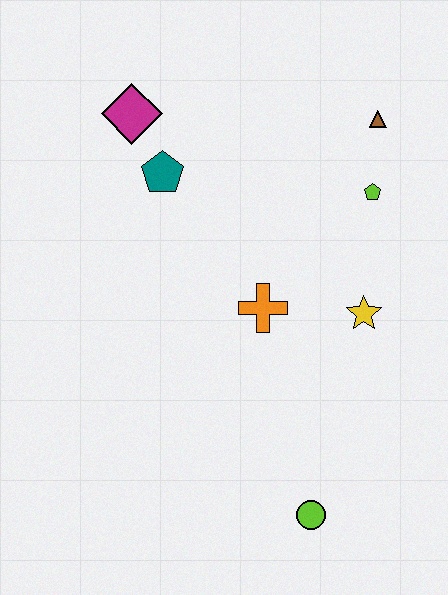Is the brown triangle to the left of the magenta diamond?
No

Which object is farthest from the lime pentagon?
The lime circle is farthest from the lime pentagon.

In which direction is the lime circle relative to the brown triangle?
The lime circle is below the brown triangle.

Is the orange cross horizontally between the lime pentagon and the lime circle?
No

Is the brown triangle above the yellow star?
Yes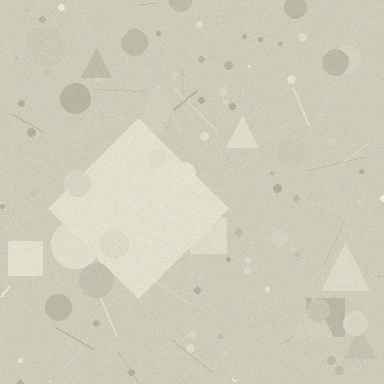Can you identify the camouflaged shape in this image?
The camouflaged shape is a diamond.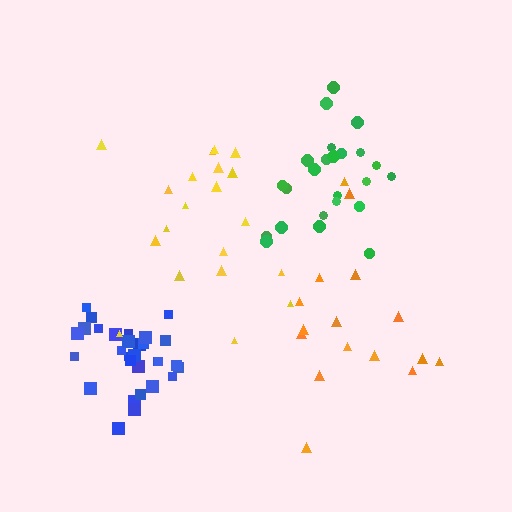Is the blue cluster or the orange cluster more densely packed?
Blue.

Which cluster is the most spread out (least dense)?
Orange.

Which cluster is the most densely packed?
Blue.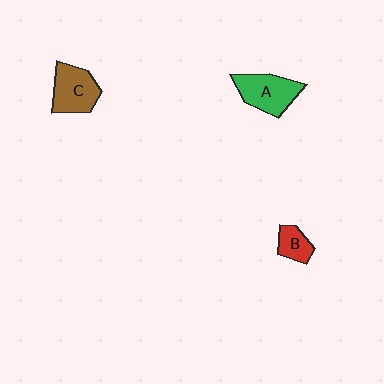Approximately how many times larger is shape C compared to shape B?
Approximately 1.9 times.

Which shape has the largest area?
Shape A (green).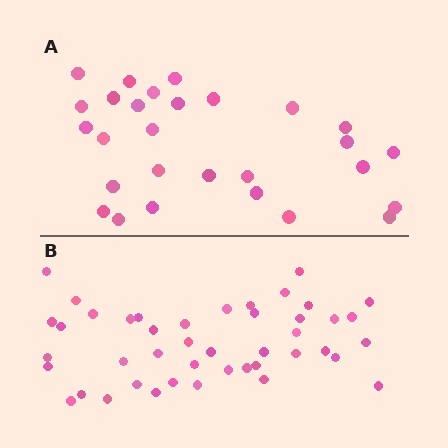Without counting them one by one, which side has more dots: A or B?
Region B (the bottom region) has more dots.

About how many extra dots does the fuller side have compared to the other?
Region B has approximately 15 more dots than region A.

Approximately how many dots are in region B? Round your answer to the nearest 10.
About 40 dots. (The exact count is 44, which rounds to 40.)